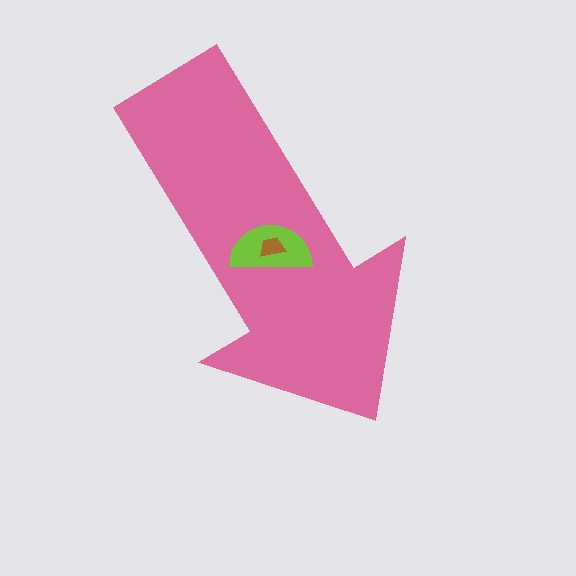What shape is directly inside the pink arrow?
The lime semicircle.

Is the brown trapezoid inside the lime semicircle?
Yes.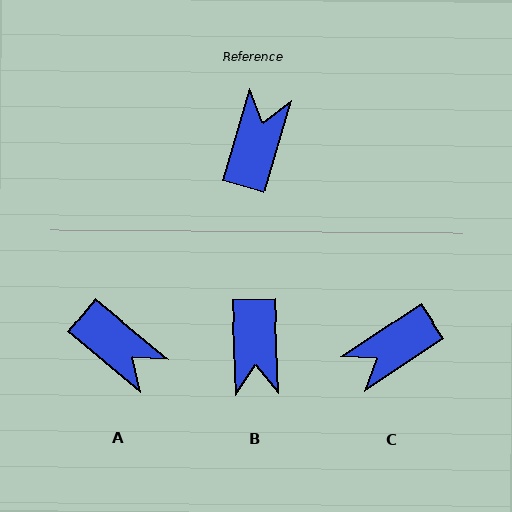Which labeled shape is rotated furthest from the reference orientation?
B, about 161 degrees away.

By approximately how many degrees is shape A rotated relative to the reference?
Approximately 113 degrees clockwise.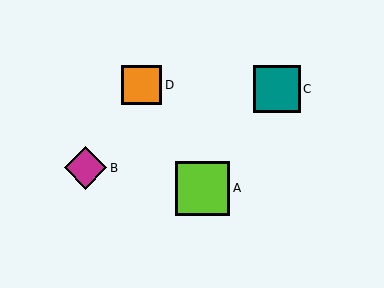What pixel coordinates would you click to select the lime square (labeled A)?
Click at (203, 188) to select the lime square A.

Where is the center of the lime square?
The center of the lime square is at (203, 188).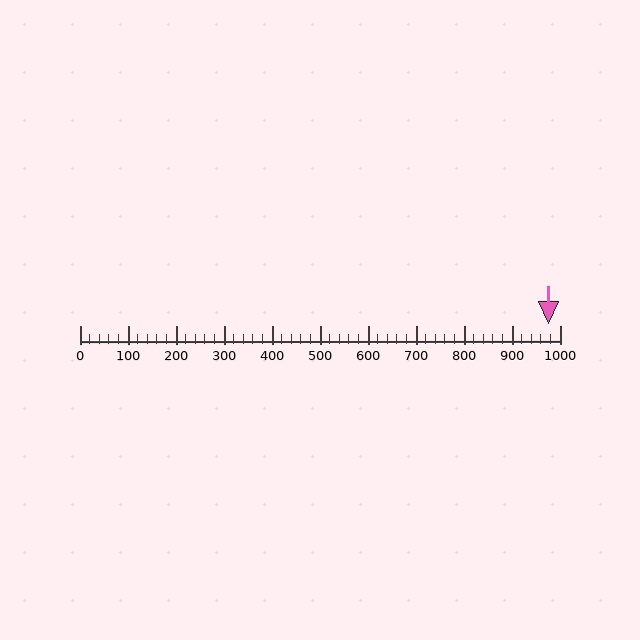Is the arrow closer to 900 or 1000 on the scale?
The arrow is closer to 1000.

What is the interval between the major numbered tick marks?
The major tick marks are spaced 100 units apart.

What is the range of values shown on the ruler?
The ruler shows values from 0 to 1000.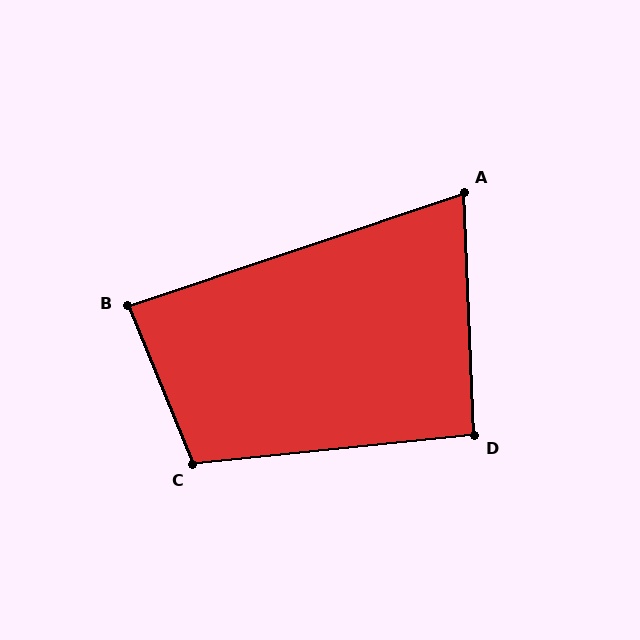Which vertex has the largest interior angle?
C, at approximately 106 degrees.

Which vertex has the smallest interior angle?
A, at approximately 74 degrees.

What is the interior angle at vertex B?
Approximately 86 degrees (approximately right).